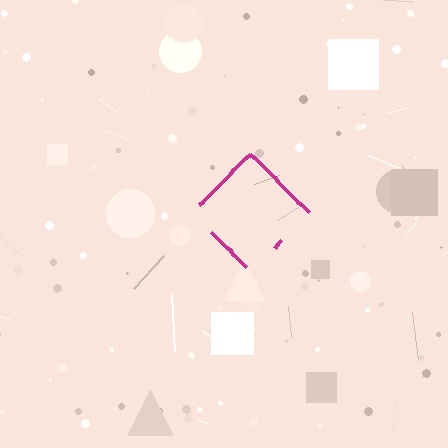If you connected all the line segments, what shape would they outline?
They would outline a diamond.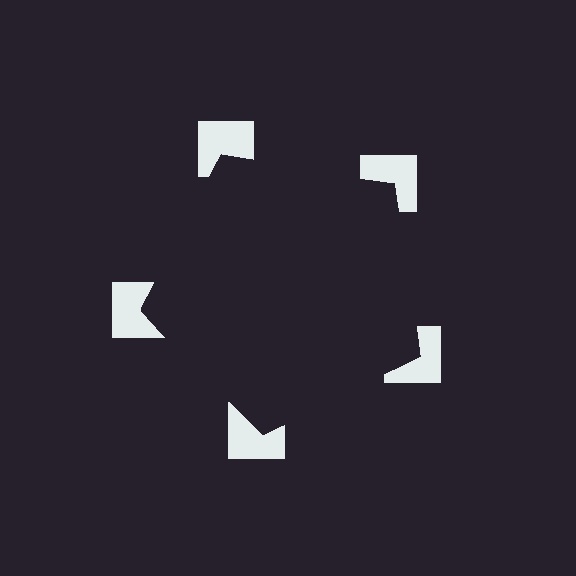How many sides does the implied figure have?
5 sides.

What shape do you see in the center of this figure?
An illusory pentagon — its edges are inferred from the aligned wedge cuts in the notched squares, not physically drawn.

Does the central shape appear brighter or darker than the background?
It typically appears slightly darker than the background, even though no actual brightness change is drawn.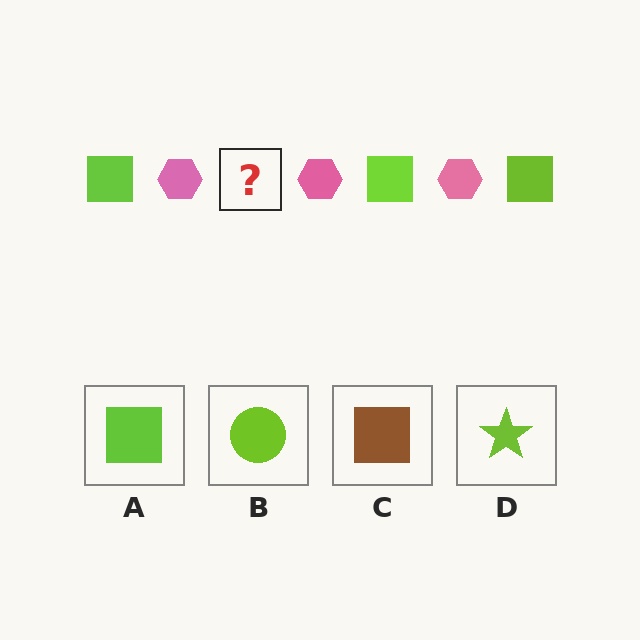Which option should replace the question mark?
Option A.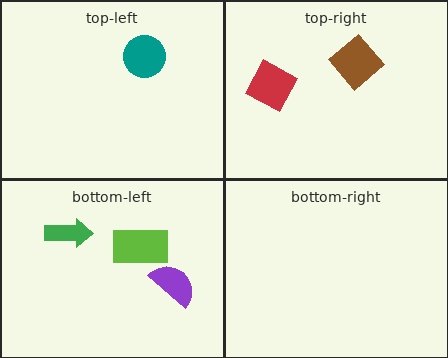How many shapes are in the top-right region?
2.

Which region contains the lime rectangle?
The bottom-left region.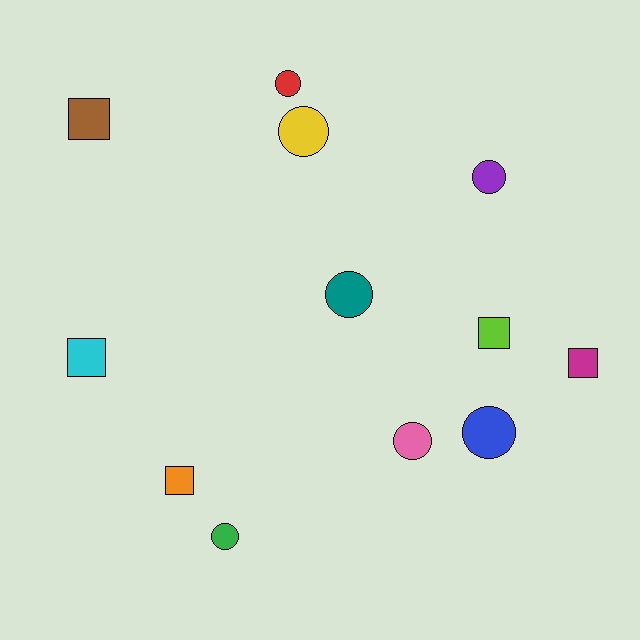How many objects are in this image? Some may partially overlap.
There are 12 objects.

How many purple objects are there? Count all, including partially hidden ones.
There is 1 purple object.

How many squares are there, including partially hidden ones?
There are 5 squares.